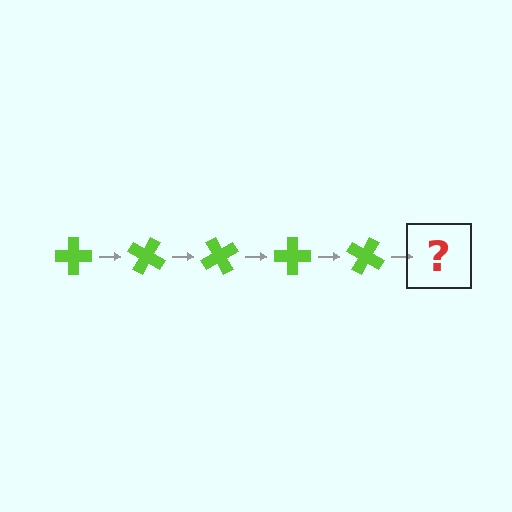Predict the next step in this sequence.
The next step is a lime cross rotated 150 degrees.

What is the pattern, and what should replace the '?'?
The pattern is that the cross rotates 30 degrees each step. The '?' should be a lime cross rotated 150 degrees.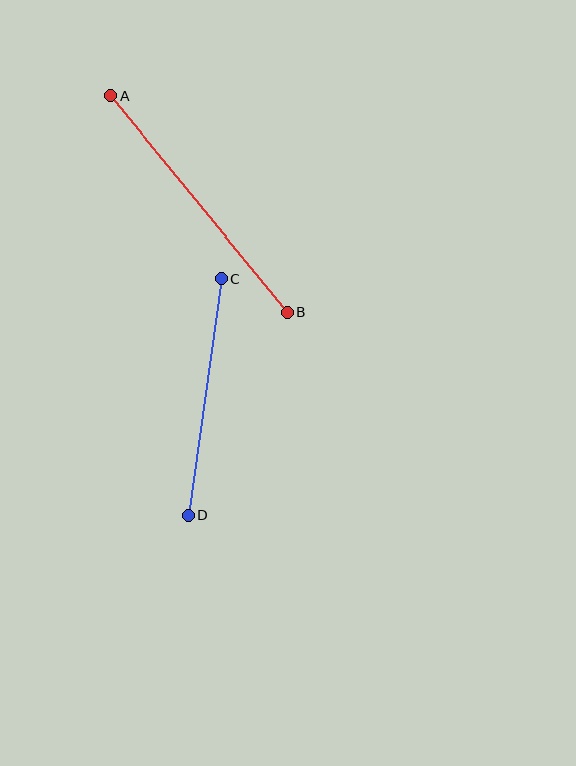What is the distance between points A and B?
The distance is approximately 279 pixels.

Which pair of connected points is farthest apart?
Points A and B are farthest apart.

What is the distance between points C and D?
The distance is approximately 239 pixels.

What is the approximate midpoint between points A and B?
The midpoint is at approximately (199, 204) pixels.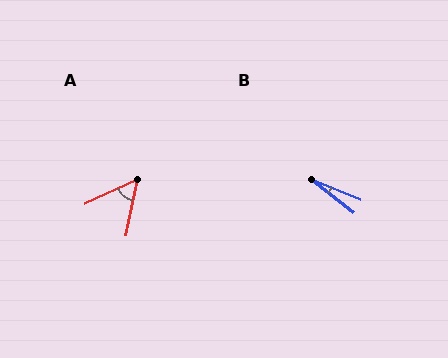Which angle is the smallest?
B, at approximately 16 degrees.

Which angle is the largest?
A, at approximately 53 degrees.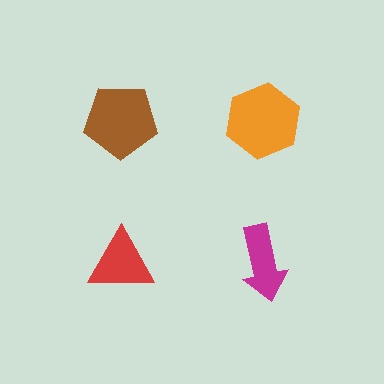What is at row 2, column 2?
A magenta arrow.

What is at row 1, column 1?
A brown pentagon.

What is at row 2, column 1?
A red triangle.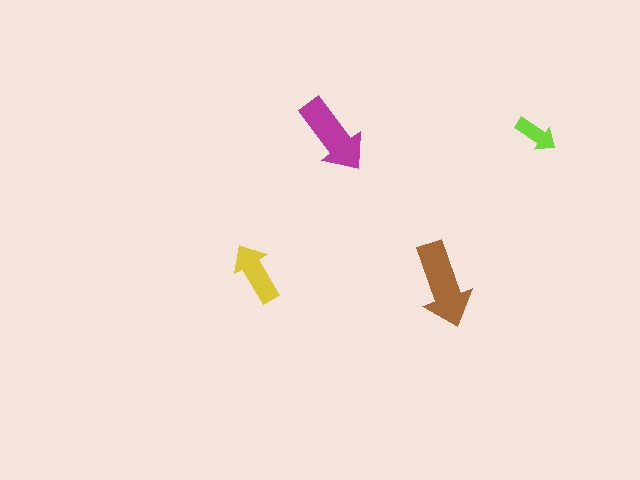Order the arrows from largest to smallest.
the brown one, the magenta one, the yellow one, the lime one.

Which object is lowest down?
The brown arrow is bottommost.